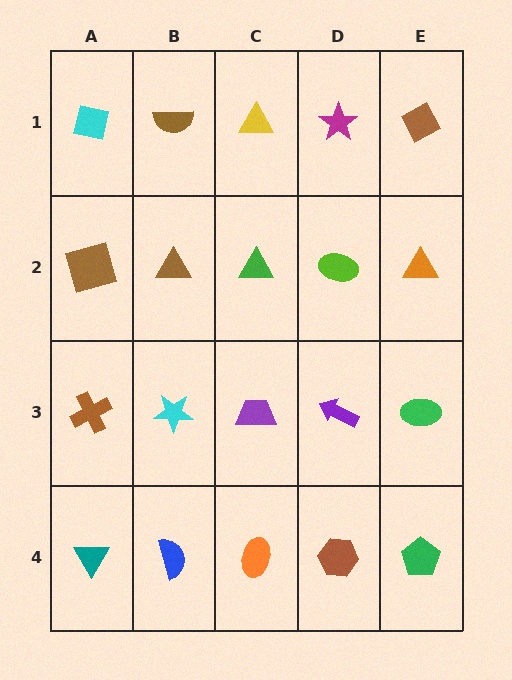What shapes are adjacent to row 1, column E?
An orange triangle (row 2, column E), a magenta star (row 1, column D).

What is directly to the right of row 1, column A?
A brown semicircle.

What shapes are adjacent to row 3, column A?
A brown square (row 2, column A), a teal triangle (row 4, column A), a cyan star (row 3, column B).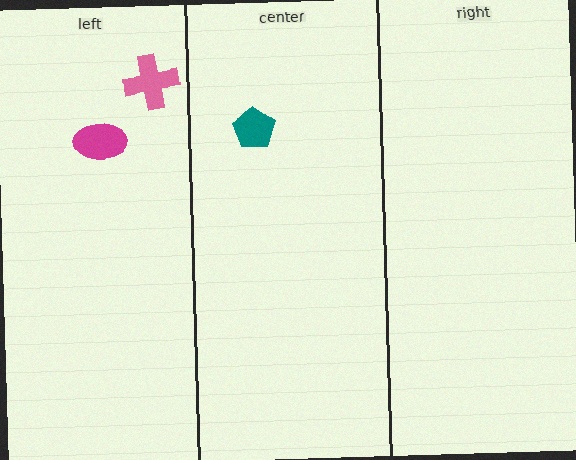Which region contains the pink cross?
The left region.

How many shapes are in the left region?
2.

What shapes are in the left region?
The magenta ellipse, the pink cross.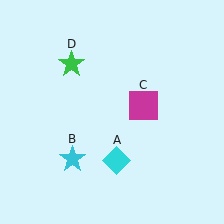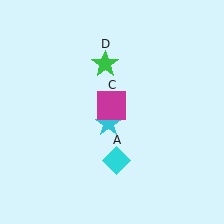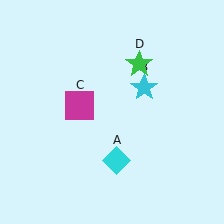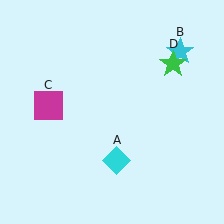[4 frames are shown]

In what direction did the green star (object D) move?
The green star (object D) moved right.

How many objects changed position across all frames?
3 objects changed position: cyan star (object B), magenta square (object C), green star (object D).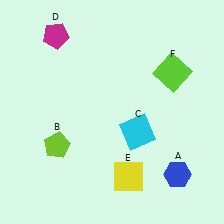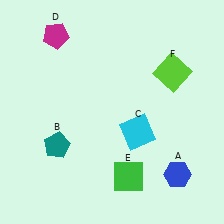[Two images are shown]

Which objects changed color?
B changed from lime to teal. E changed from yellow to green.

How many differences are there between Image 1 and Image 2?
There are 2 differences between the two images.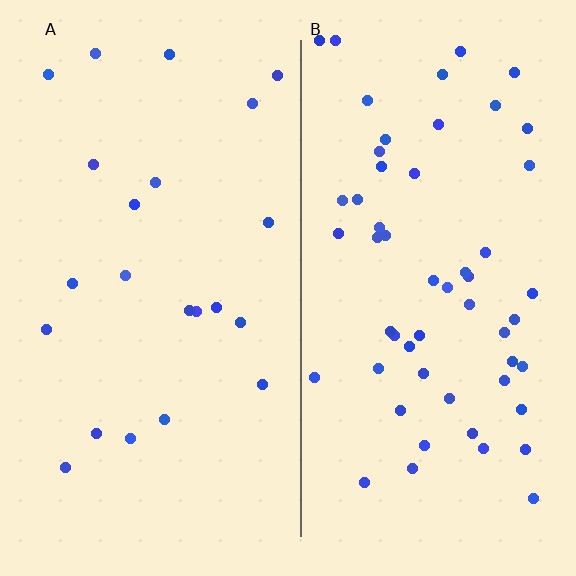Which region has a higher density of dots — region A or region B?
B (the right).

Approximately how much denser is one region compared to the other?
Approximately 2.6× — region B over region A.